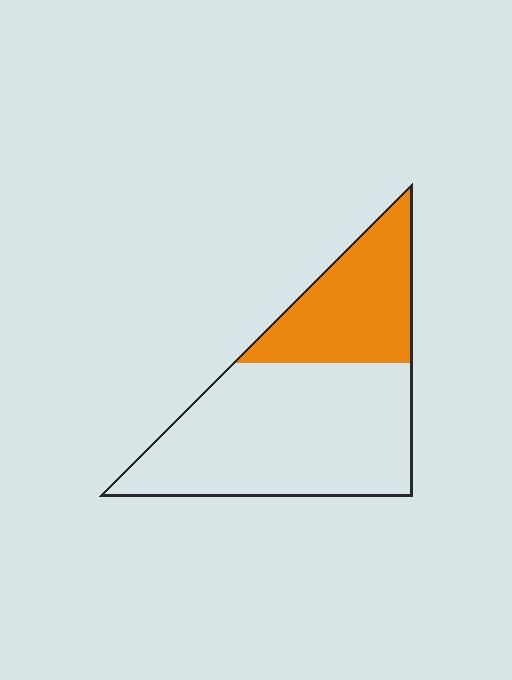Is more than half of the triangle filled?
No.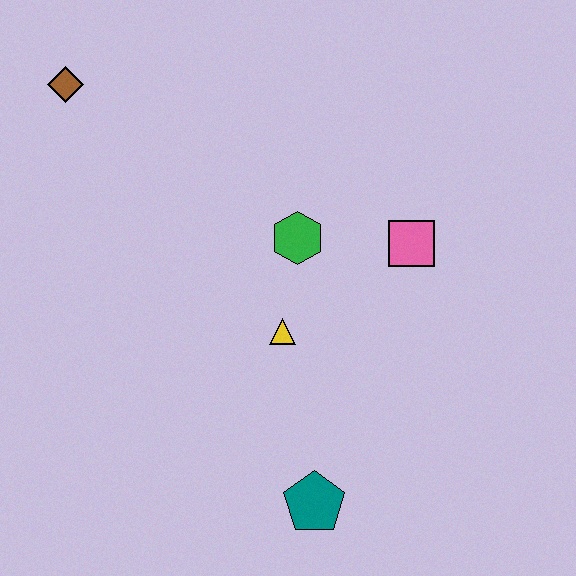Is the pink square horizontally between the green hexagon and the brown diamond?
No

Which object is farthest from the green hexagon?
The brown diamond is farthest from the green hexagon.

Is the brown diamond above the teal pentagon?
Yes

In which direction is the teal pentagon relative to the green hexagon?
The teal pentagon is below the green hexagon.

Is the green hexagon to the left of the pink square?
Yes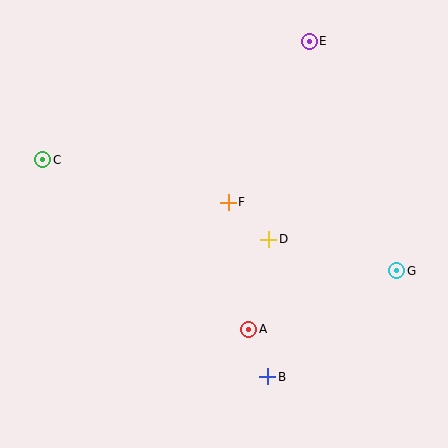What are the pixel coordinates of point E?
Point E is at (309, 41).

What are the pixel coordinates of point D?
Point D is at (269, 239).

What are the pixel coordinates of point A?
Point A is at (249, 329).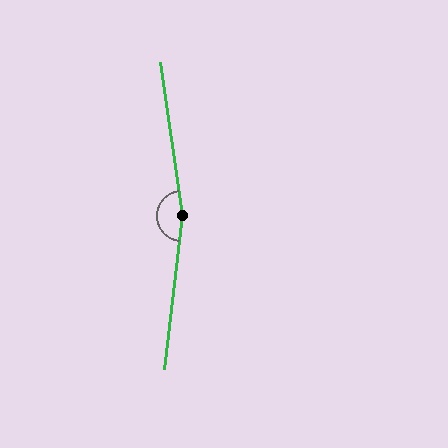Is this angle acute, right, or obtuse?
It is obtuse.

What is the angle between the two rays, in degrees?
Approximately 166 degrees.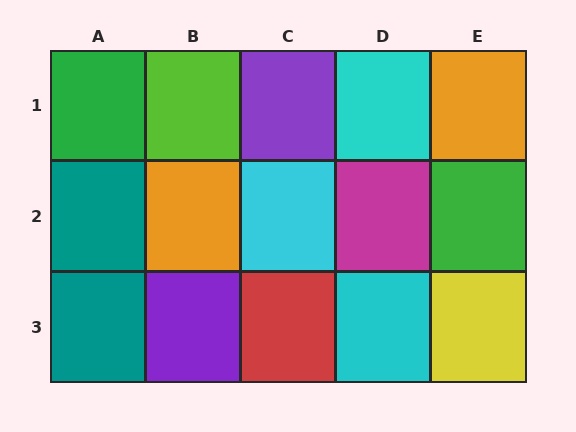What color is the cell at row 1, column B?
Lime.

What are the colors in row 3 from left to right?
Teal, purple, red, cyan, yellow.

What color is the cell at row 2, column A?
Teal.